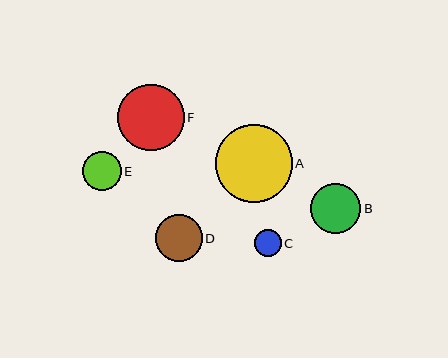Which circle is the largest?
Circle A is the largest with a size of approximately 77 pixels.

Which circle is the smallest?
Circle C is the smallest with a size of approximately 27 pixels.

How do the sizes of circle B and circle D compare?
Circle B and circle D are approximately the same size.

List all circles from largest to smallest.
From largest to smallest: A, F, B, D, E, C.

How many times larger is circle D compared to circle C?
Circle D is approximately 1.7 times the size of circle C.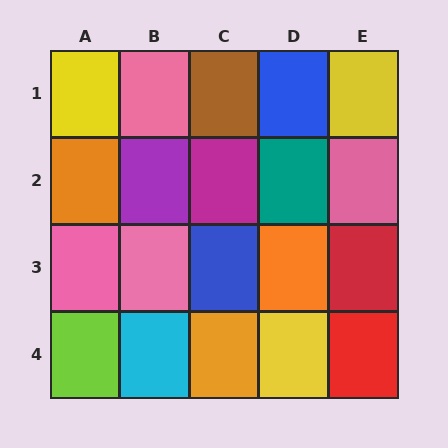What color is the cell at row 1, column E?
Yellow.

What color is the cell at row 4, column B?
Cyan.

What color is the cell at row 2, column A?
Orange.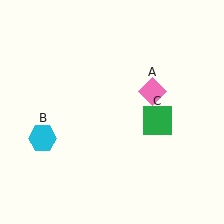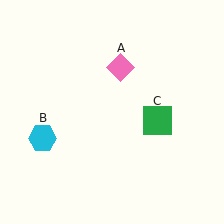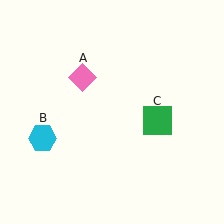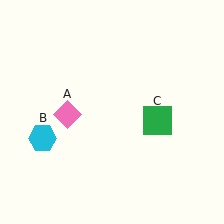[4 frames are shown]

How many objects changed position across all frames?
1 object changed position: pink diamond (object A).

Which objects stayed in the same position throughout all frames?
Cyan hexagon (object B) and green square (object C) remained stationary.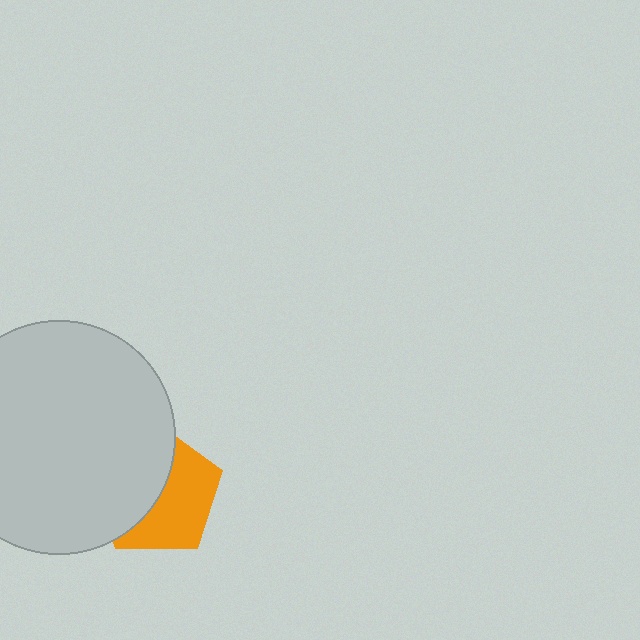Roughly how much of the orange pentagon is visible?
About half of it is visible (roughly 50%).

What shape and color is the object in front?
The object in front is a light gray circle.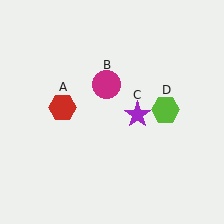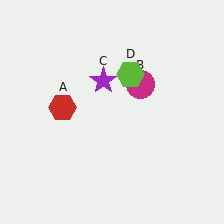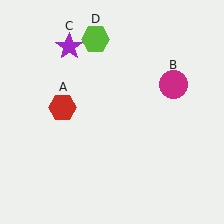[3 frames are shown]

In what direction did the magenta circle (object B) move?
The magenta circle (object B) moved right.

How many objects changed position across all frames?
3 objects changed position: magenta circle (object B), purple star (object C), lime hexagon (object D).